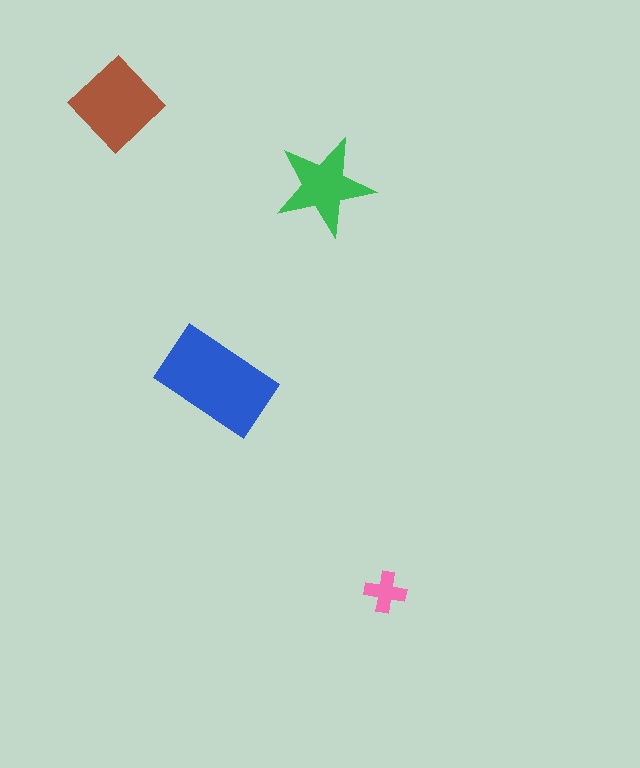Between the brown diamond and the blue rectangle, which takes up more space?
The blue rectangle.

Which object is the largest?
The blue rectangle.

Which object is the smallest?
The pink cross.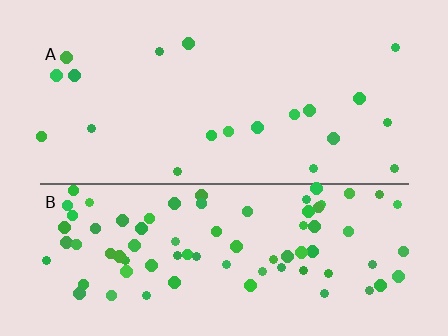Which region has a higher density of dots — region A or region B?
B (the bottom).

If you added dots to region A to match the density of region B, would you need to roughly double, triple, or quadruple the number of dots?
Approximately quadruple.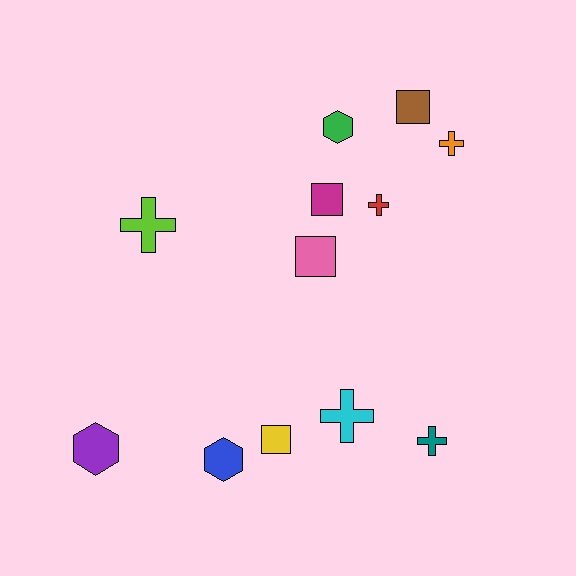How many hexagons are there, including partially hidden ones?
There are 3 hexagons.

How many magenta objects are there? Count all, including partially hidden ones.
There is 1 magenta object.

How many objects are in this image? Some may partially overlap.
There are 12 objects.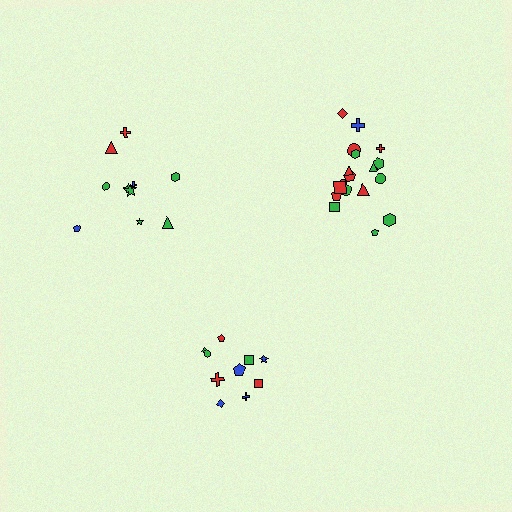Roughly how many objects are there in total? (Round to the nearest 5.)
Roughly 40 objects in total.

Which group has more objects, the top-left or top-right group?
The top-right group.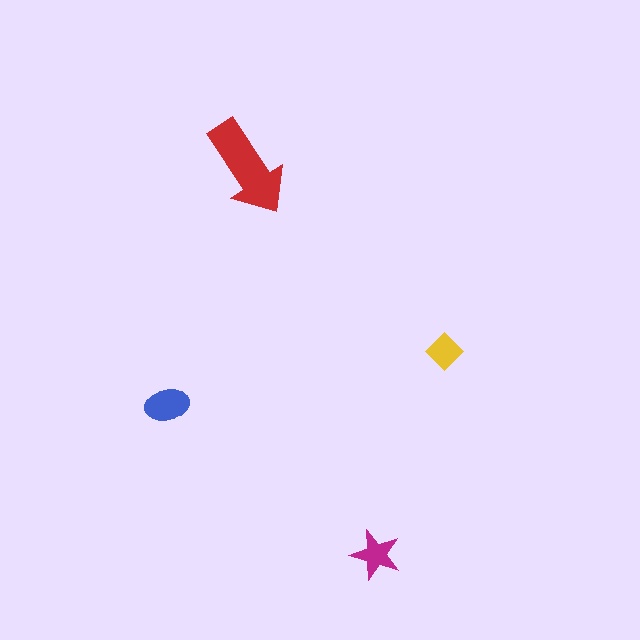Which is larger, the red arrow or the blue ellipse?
The red arrow.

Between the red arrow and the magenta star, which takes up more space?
The red arrow.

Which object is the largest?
The red arrow.